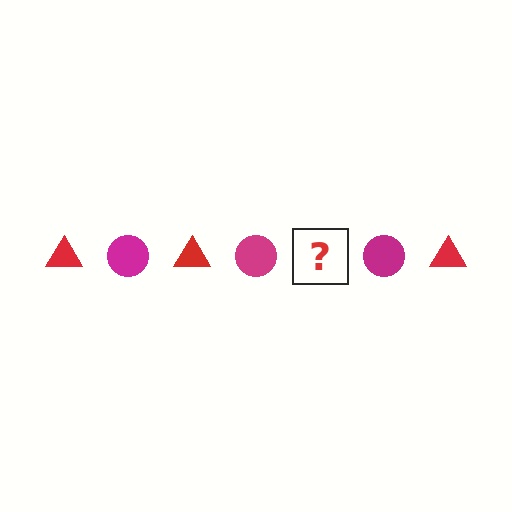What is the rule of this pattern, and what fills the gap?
The rule is that the pattern alternates between red triangle and magenta circle. The gap should be filled with a red triangle.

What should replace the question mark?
The question mark should be replaced with a red triangle.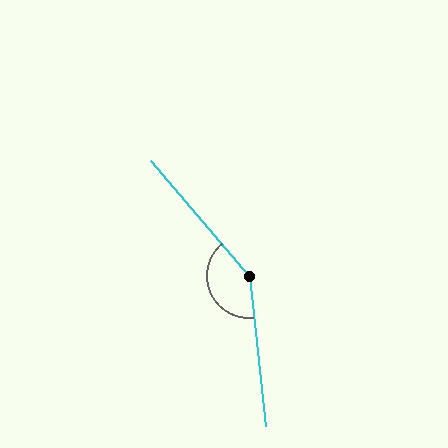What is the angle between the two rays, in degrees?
Approximately 146 degrees.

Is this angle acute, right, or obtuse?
It is obtuse.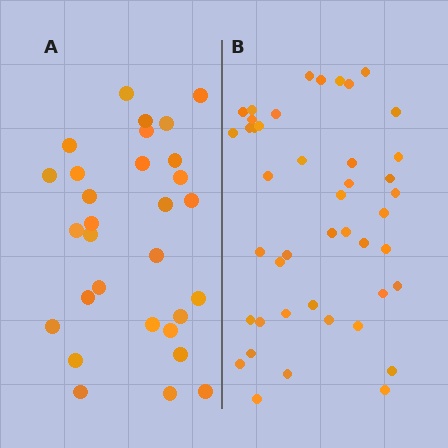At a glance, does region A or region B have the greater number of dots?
Region B (the right region) has more dots.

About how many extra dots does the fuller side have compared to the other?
Region B has approximately 15 more dots than region A.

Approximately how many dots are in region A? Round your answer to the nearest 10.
About 30 dots.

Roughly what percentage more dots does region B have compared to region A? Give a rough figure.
About 45% more.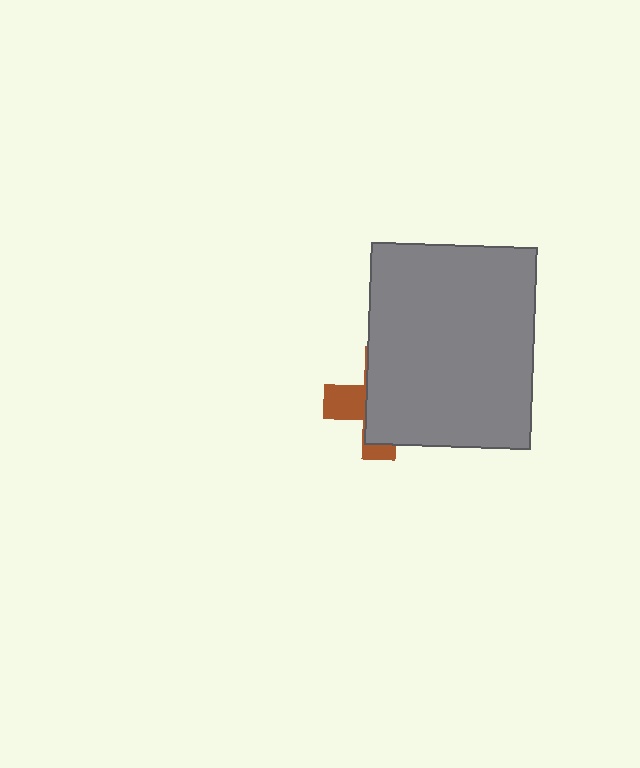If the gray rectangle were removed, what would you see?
You would see the complete brown cross.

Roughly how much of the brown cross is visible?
A small part of it is visible (roughly 31%).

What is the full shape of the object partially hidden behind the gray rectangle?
The partially hidden object is a brown cross.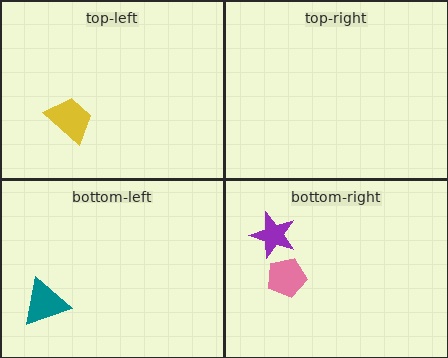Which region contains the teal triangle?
The bottom-left region.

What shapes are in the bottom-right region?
The pink pentagon, the purple star.